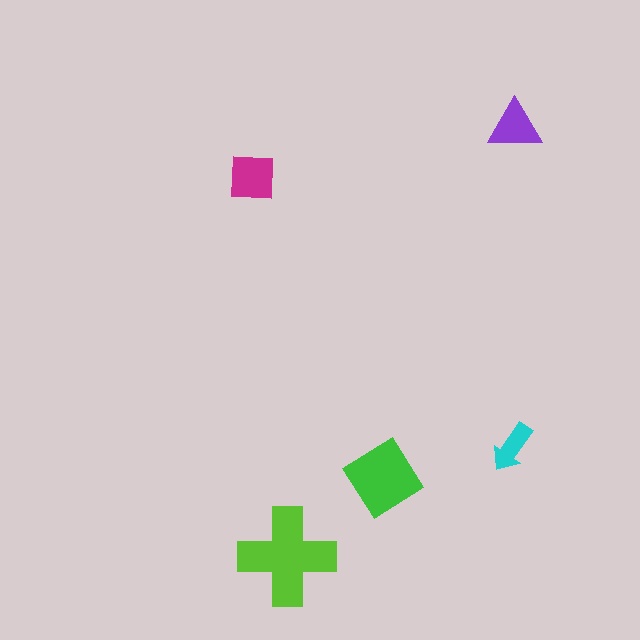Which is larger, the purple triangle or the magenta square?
The magenta square.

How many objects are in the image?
There are 5 objects in the image.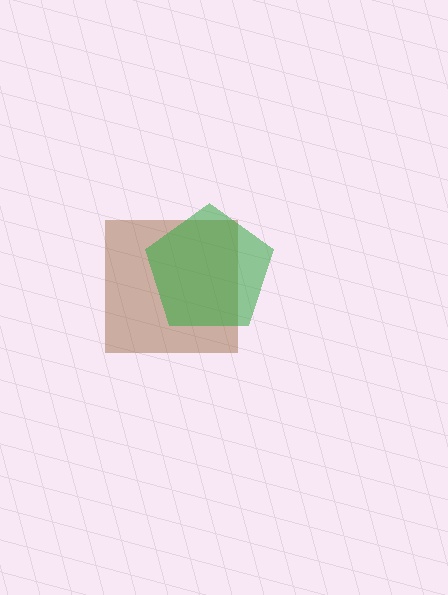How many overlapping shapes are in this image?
There are 2 overlapping shapes in the image.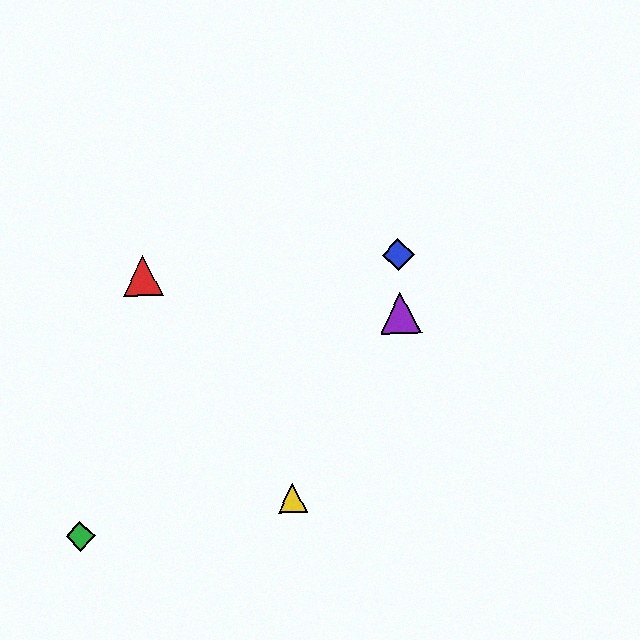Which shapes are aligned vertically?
The blue diamond, the purple triangle are aligned vertically.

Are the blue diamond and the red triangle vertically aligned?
No, the blue diamond is at x≈398 and the red triangle is at x≈143.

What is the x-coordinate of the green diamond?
The green diamond is at x≈80.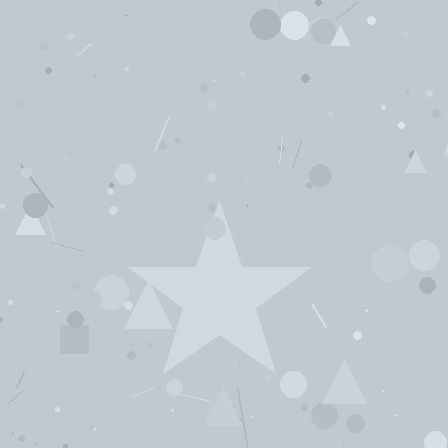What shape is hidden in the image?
A star is hidden in the image.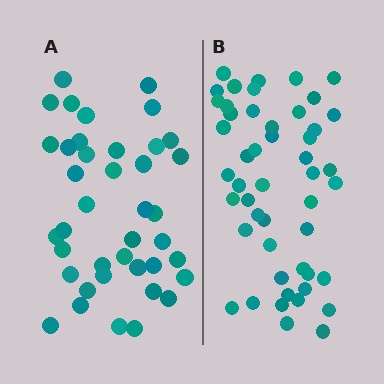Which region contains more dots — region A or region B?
Region B (the right region) has more dots.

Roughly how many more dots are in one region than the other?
Region B has roughly 8 or so more dots than region A.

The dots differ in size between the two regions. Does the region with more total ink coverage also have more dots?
No. Region A has more total ink coverage because its dots are larger, but region B actually contains more individual dots. Total area can be misleading — the number of items is what matters here.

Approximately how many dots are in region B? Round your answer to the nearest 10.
About 50 dots. (The exact count is 49, which rounds to 50.)